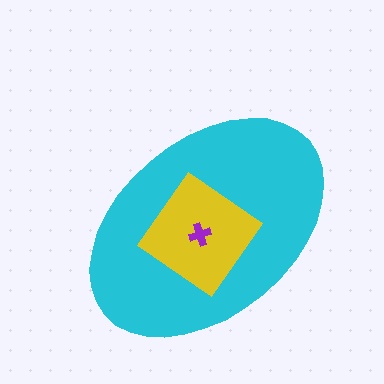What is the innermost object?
The purple cross.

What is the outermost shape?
The cyan ellipse.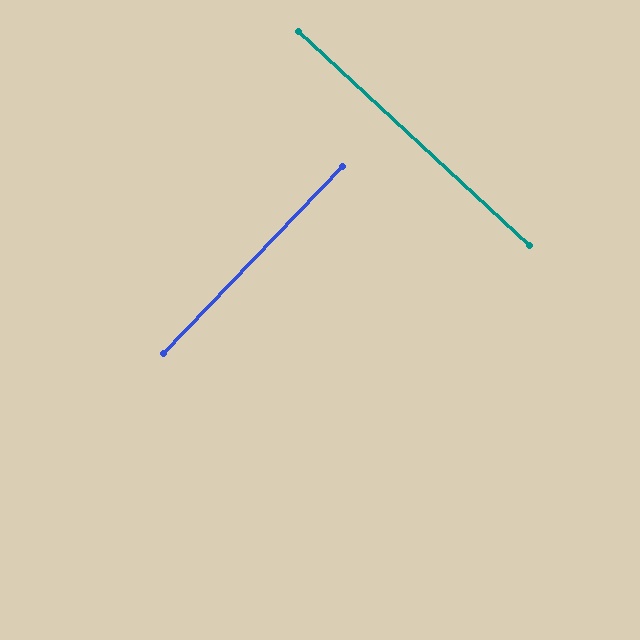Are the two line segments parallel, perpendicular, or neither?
Perpendicular — they meet at approximately 89°.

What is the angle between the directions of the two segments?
Approximately 89 degrees.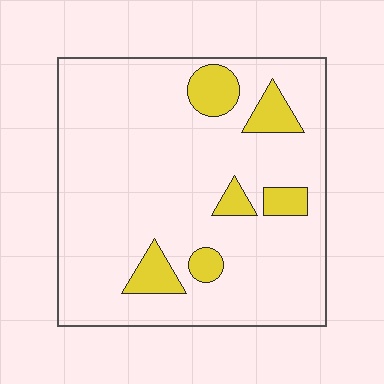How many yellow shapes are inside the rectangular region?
6.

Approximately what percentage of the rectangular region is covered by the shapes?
Approximately 15%.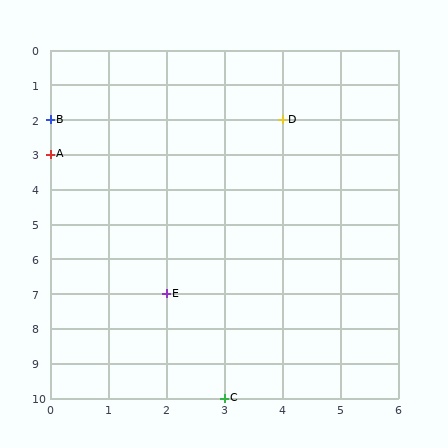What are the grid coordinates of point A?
Point A is at grid coordinates (0, 3).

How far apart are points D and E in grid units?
Points D and E are 2 columns and 5 rows apart (about 5.4 grid units diagonally).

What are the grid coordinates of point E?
Point E is at grid coordinates (2, 7).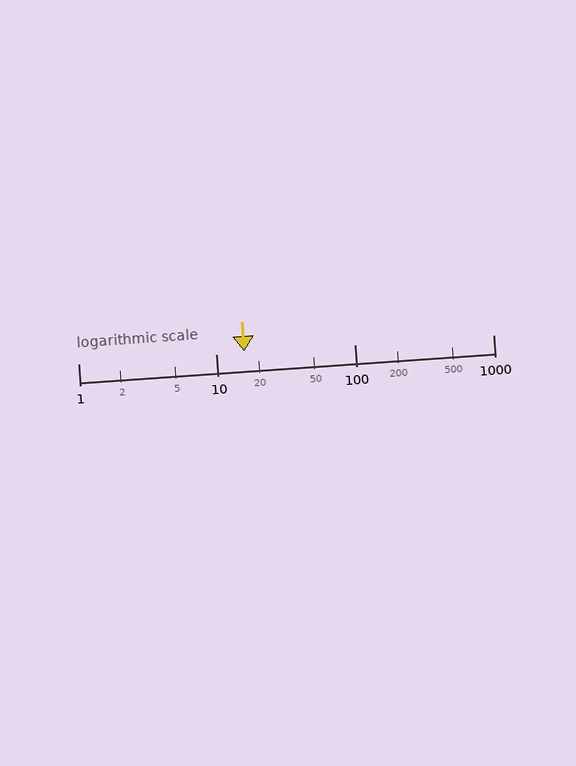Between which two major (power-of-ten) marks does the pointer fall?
The pointer is between 10 and 100.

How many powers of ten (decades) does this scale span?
The scale spans 3 decades, from 1 to 1000.